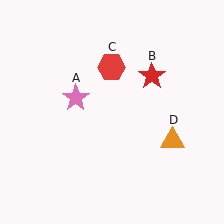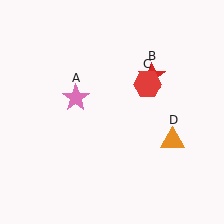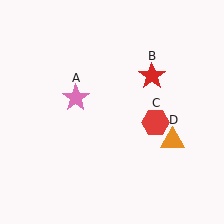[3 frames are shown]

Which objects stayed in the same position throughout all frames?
Pink star (object A) and red star (object B) and orange triangle (object D) remained stationary.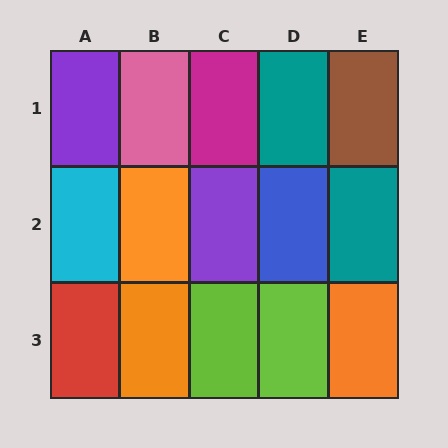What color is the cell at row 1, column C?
Magenta.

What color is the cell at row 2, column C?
Purple.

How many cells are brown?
1 cell is brown.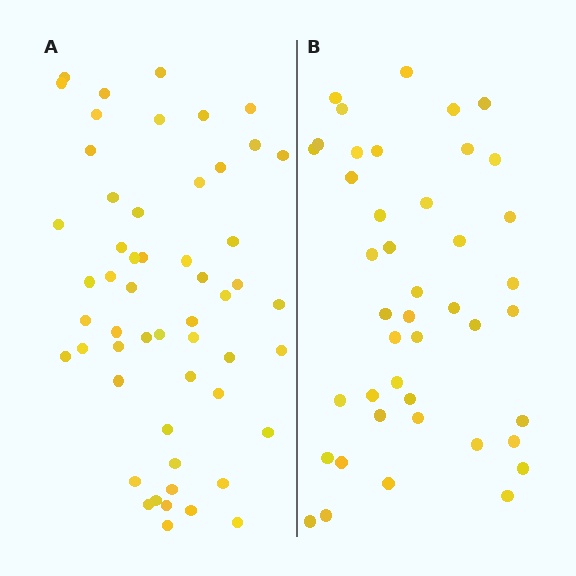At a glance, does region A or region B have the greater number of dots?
Region A (the left region) has more dots.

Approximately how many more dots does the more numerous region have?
Region A has roughly 12 or so more dots than region B.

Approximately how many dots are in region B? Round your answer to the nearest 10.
About 40 dots. (The exact count is 43, which rounds to 40.)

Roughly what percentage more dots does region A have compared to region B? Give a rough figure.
About 25% more.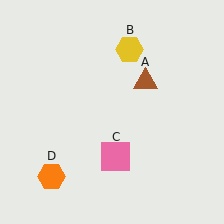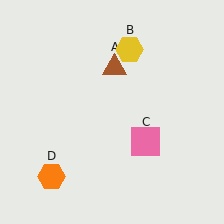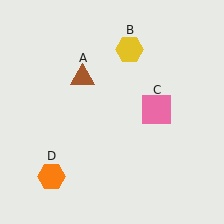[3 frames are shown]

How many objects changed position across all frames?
2 objects changed position: brown triangle (object A), pink square (object C).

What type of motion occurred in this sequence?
The brown triangle (object A), pink square (object C) rotated counterclockwise around the center of the scene.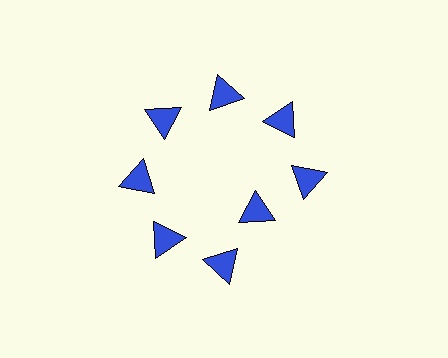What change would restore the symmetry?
The symmetry would be restored by moving it outward, back onto the ring so that all 8 triangles sit at equal angles and equal distance from the center.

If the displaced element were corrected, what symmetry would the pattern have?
It would have 8-fold rotational symmetry — the pattern would map onto itself every 45 degrees.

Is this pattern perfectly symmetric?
No. The 8 blue triangles are arranged in a ring, but one element near the 4 o'clock position is pulled inward toward the center, breaking the 8-fold rotational symmetry.